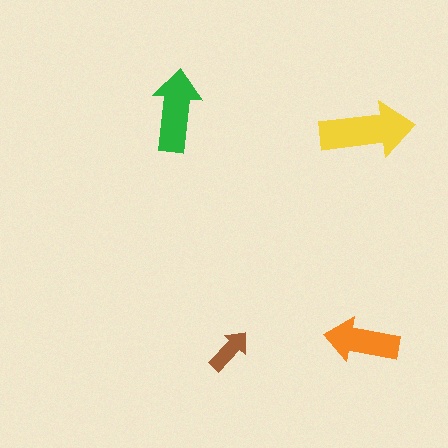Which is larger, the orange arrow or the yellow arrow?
The yellow one.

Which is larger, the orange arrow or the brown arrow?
The orange one.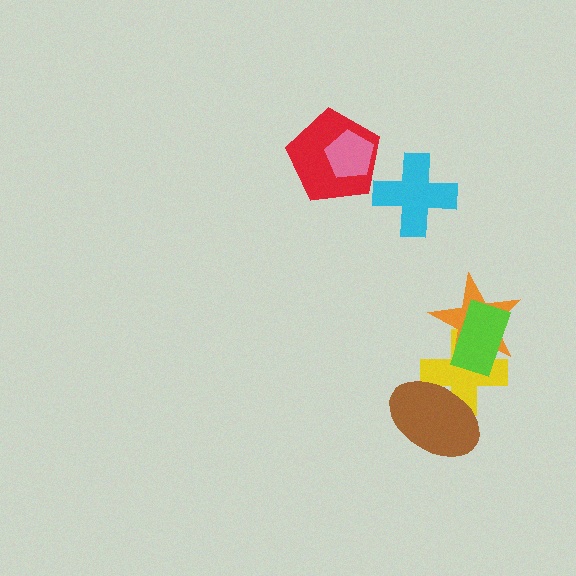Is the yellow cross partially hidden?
Yes, it is partially covered by another shape.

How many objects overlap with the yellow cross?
3 objects overlap with the yellow cross.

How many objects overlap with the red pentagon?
1 object overlaps with the red pentagon.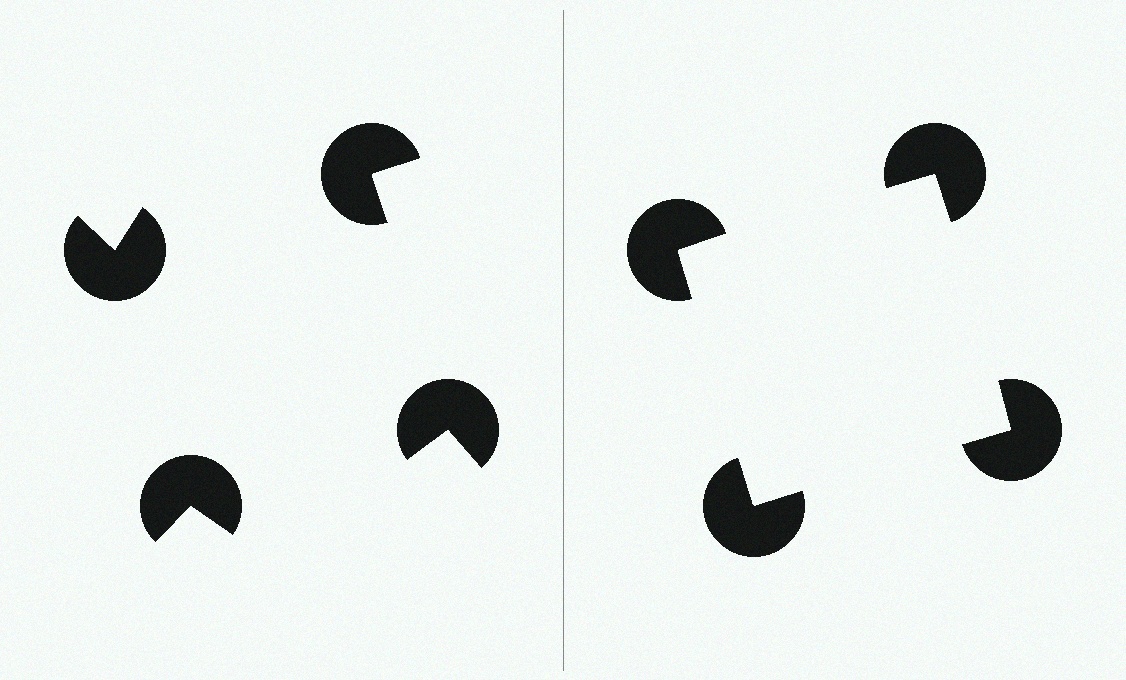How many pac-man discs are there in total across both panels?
8 — 4 on each side.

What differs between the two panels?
The pac-man discs are positioned identically on both sides; only the wedge orientations differ. On the right they align to a square; on the left they are misaligned.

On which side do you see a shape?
An illusory square appears on the right side. On the left side the wedge cuts are rotated, so no coherent shape forms.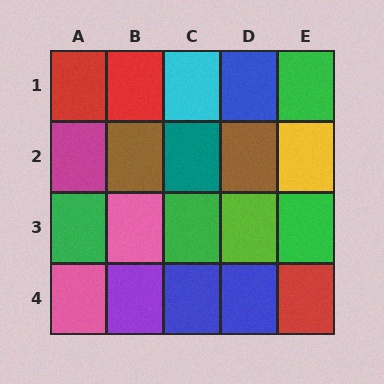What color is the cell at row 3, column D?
Lime.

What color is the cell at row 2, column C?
Teal.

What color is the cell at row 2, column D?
Brown.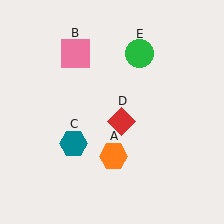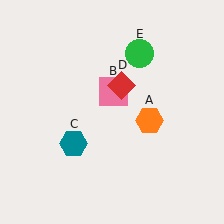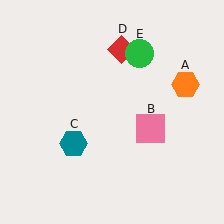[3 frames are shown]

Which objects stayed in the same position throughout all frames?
Teal hexagon (object C) and green circle (object E) remained stationary.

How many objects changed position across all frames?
3 objects changed position: orange hexagon (object A), pink square (object B), red diamond (object D).